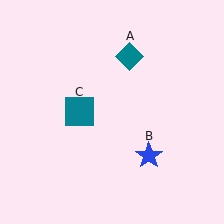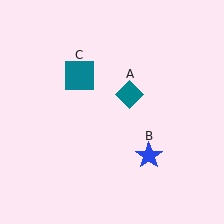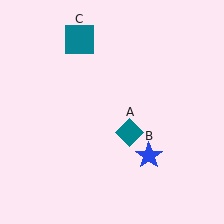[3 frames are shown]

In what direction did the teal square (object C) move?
The teal square (object C) moved up.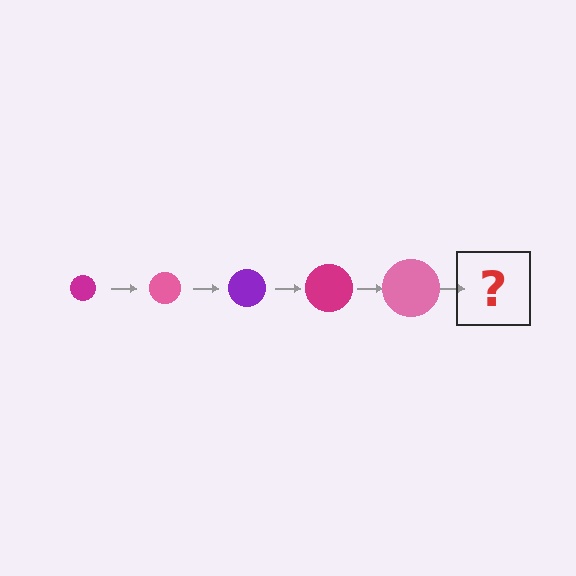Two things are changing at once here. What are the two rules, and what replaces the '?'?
The two rules are that the circle grows larger each step and the color cycles through magenta, pink, and purple. The '?' should be a purple circle, larger than the previous one.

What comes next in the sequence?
The next element should be a purple circle, larger than the previous one.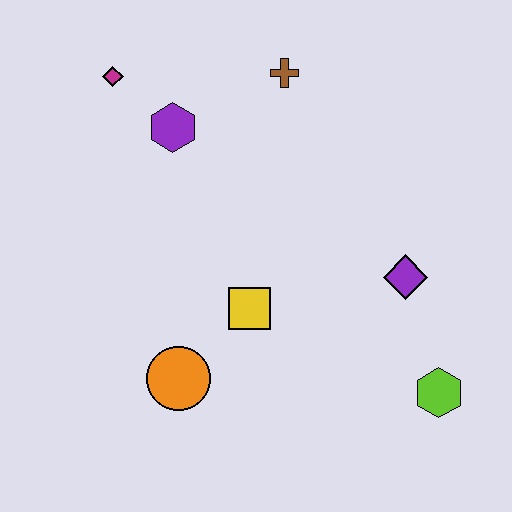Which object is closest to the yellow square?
The orange circle is closest to the yellow square.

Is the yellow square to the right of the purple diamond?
No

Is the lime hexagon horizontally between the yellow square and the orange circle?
No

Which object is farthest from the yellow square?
The magenta diamond is farthest from the yellow square.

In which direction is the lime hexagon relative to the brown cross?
The lime hexagon is below the brown cross.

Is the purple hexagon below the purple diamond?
No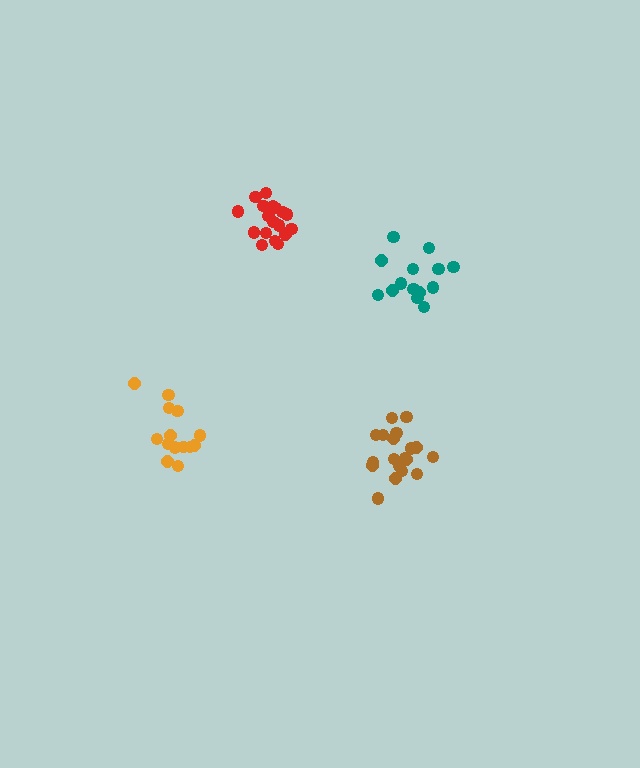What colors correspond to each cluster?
The clusters are colored: red, orange, teal, brown.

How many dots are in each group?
Group 1: 19 dots, Group 2: 14 dots, Group 3: 15 dots, Group 4: 19 dots (67 total).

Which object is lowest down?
The brown cluster is bottommost.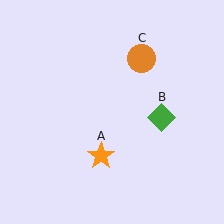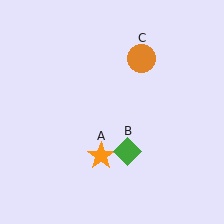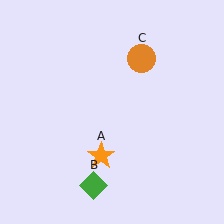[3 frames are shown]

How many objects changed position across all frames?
1 object changed position: green diamond (object B).